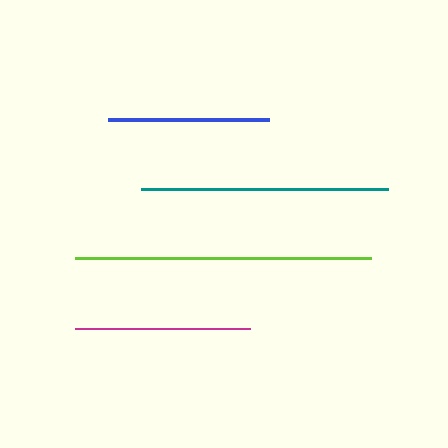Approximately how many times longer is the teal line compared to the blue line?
The teal line is approximately 1.5 times the length of the blue line.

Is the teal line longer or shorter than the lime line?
The lime line is longer than the teal line.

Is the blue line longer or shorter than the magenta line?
The magenta line is longer than the blue line.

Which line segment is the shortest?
The blue line is the shortest at approximately 161 pixels.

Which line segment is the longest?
The lime line is the longest at approximately 296 pixels.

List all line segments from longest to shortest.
From longest to shortest: lime, teal, magenta, blue.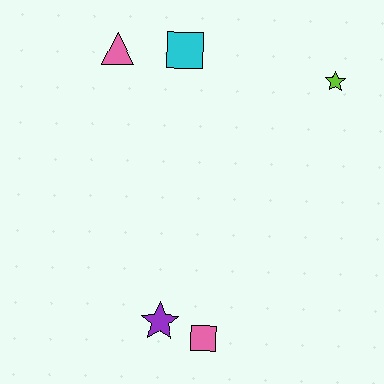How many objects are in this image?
There are 5 objects.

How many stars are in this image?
There are 2 stars.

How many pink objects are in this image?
There are 2 pink objects.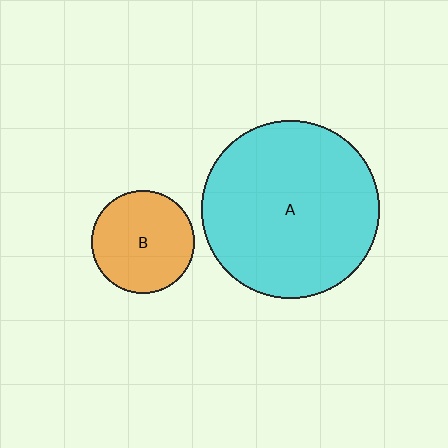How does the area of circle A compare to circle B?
Approximately 3.0 times.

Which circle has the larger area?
Circle A (cyan).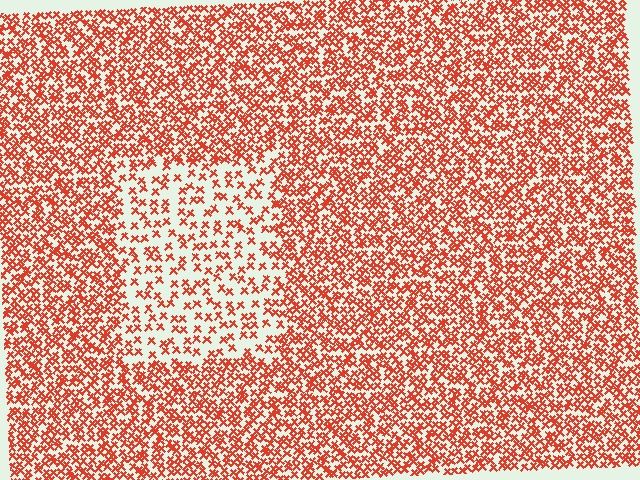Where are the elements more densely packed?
The elements are more densely packed outside the rectangle boundary.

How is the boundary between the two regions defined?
The boundary is defined by a change in element density (approximately 2.2x ratio). All elements are the same color, size, and shape.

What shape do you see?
I see a rectangle.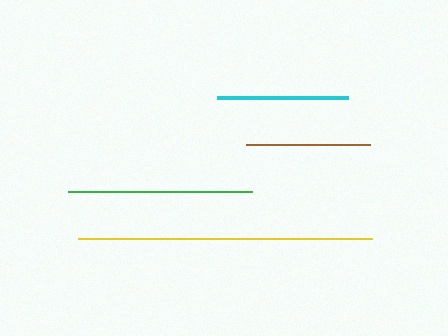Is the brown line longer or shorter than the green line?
The green line is longer than the brown line.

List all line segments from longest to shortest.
From longest to shortest: yellow, green, cyan, brown.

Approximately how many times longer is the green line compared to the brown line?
The green line is approximately 1.5 times the length of the brown line.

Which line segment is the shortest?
The brown line is the shortest at approximately 124 pixels.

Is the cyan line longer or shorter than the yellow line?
The yellow line is longer than the cyan line.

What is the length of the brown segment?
The brown segment is approximately 124 pixels long.